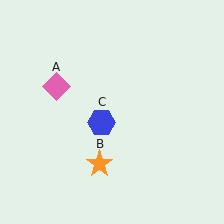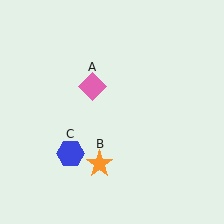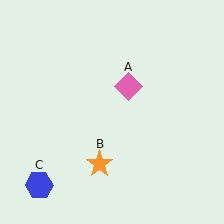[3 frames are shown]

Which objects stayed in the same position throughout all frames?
Orange star (object B) remained stationary.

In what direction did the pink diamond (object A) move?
The pink diamond (object A) moved right.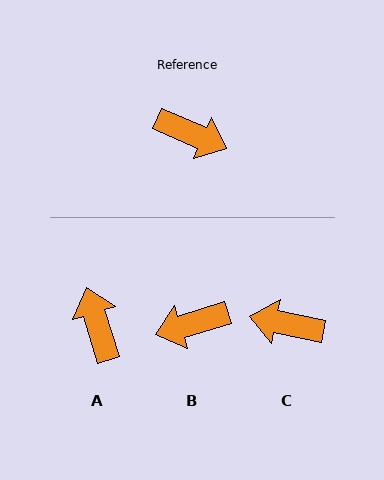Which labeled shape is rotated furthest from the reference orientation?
C, about 168 degrees away.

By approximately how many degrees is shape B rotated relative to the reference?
Approximately 139 degrees clockwise.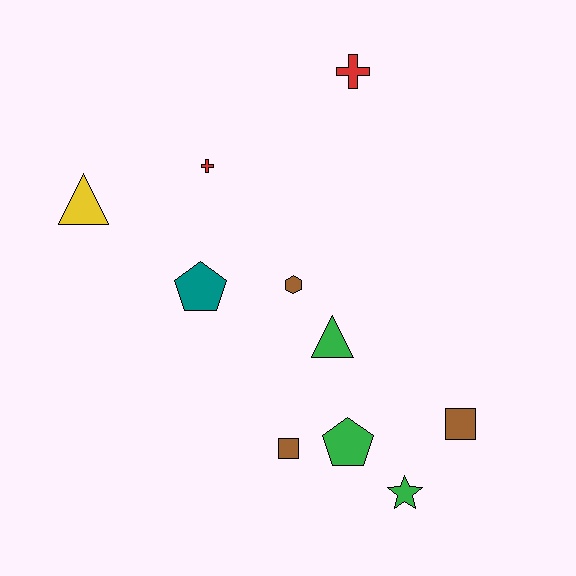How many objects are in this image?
There are 10 objects.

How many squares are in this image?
There are 2 squares.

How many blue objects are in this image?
There are no blue objects.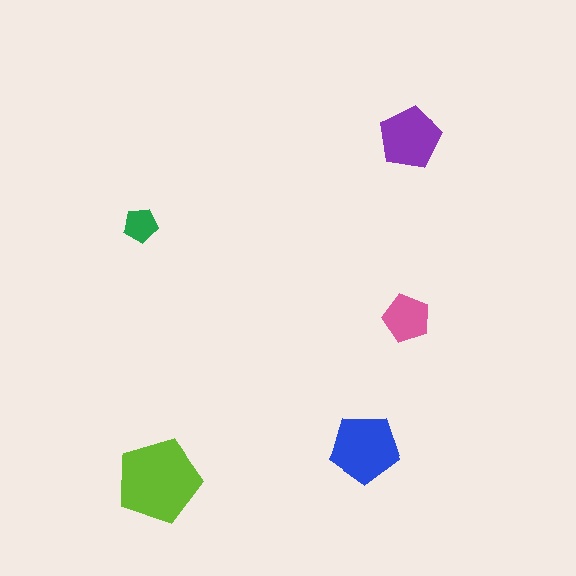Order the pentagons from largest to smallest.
the lime one, the blue one, the purple one, the pink one, the green one.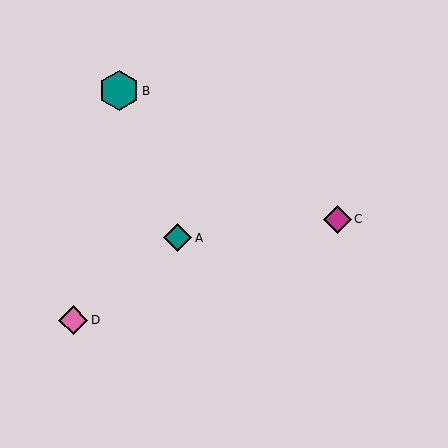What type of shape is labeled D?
Shape D is a pink diamond.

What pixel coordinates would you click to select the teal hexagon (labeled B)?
Click at (119, 91) to select the teal hexagon B.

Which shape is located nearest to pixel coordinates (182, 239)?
The teal diamond (labeled A) at (178, 238) is nearest to that location.